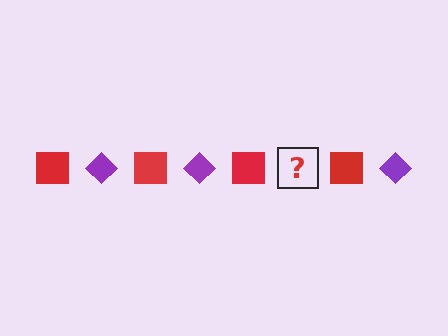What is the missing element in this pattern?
The missing element is a purple diamond.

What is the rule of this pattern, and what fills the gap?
The rule is that the pattern alternates between red square and purple diamond. The gap should be filled with a purple diamond.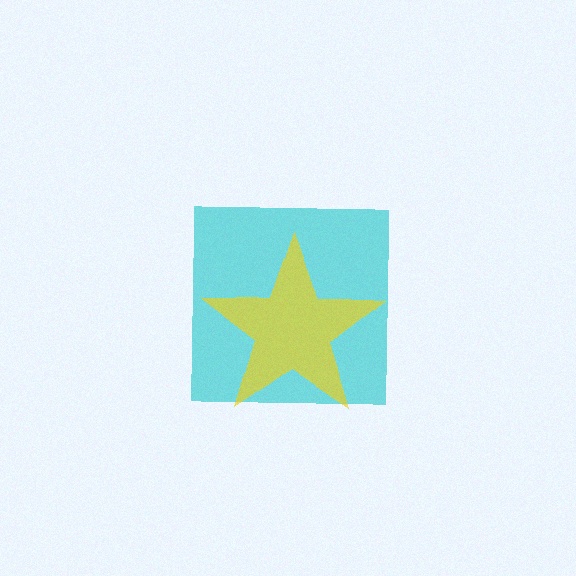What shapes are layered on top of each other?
The layered shapes are: a cyan square, a yellow star.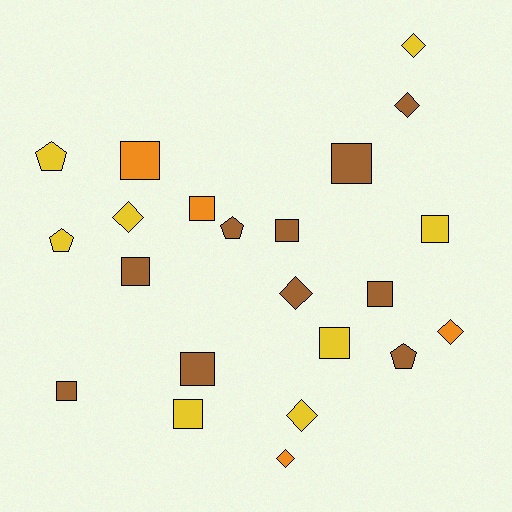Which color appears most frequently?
Brown, with 10 objects.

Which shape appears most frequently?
Square, with 11 objects.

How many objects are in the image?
There are 22 objects.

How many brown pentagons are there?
There are 2 brown pentagons.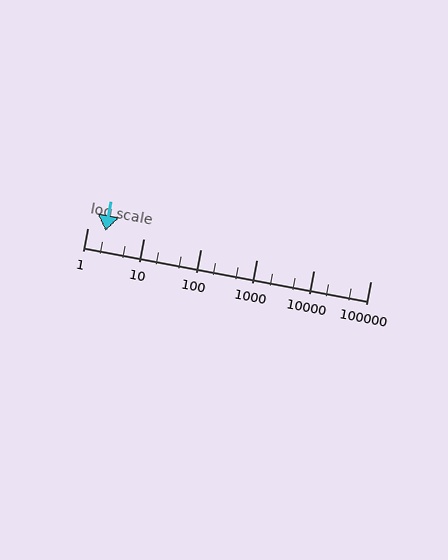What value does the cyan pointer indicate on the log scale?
The pointer indicates approximately 2.1.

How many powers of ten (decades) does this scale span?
The scale spans 5 decades, from 1 to 100000.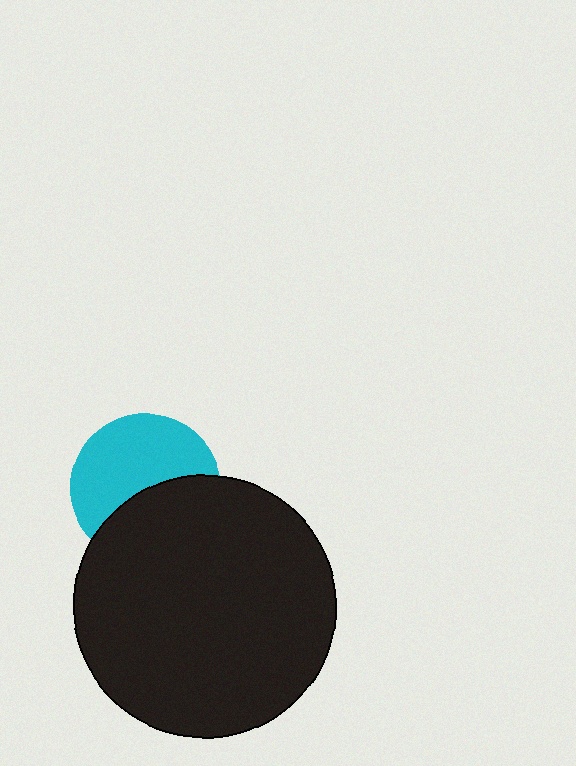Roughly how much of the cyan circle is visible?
About half of it is visible (roughly 56%).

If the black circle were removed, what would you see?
You would see the complete cyan circle.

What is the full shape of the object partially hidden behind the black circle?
The partially hidden object is a cyan circle.